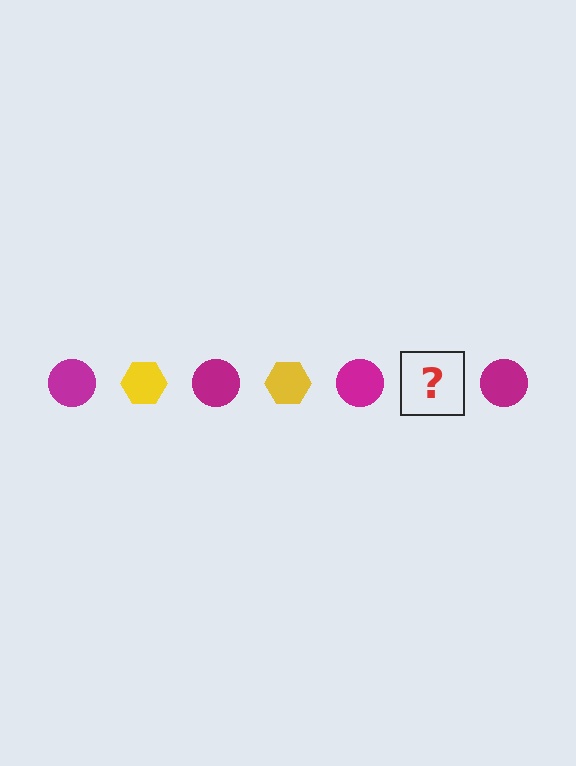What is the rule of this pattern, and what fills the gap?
The rule is that the pattern alternates between magenta circle and yellow hexagon. The gap should be filled with a yellow hexagon.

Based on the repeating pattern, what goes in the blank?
The blank should be a yellow hexagon.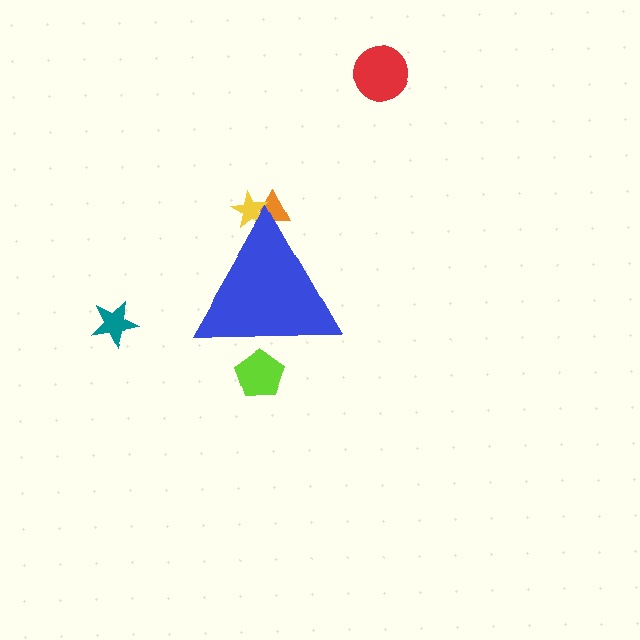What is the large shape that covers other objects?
A blue triangle.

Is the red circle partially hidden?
No, the red circle is fully visible.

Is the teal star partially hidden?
No, the teal star is fully visible.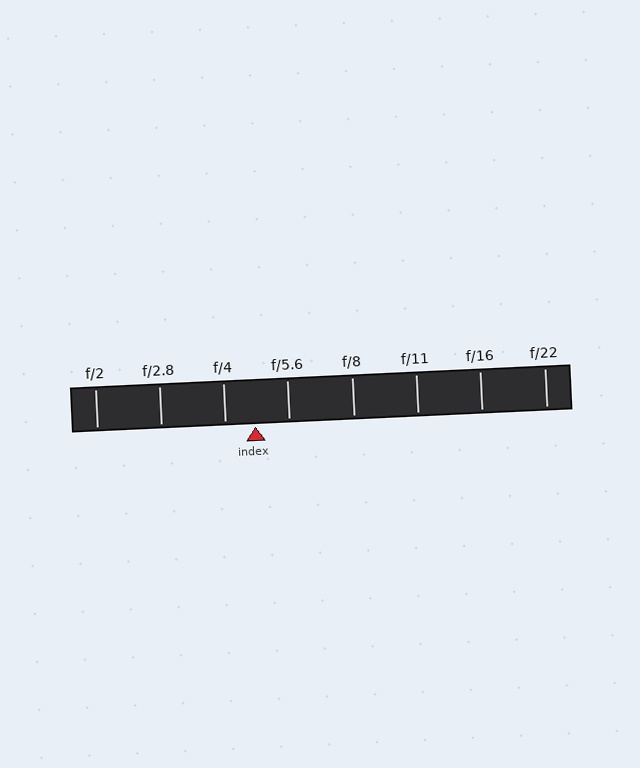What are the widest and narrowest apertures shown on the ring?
The widest aperture shown is f/2 and the narrowest is f/22.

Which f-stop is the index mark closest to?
The index mark is closest to f/4.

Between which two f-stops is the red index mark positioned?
The index mark is between f/4 and f/5.6.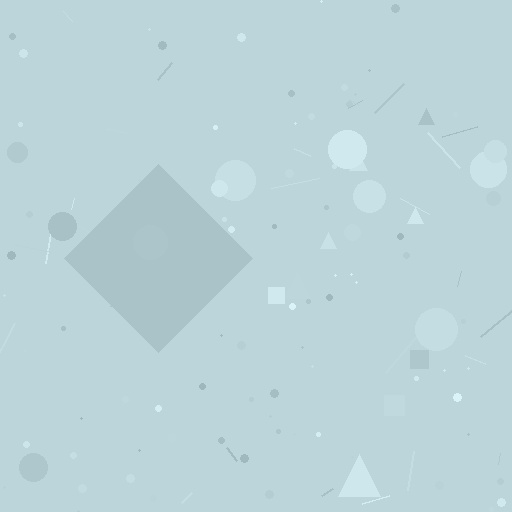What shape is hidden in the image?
A diamond is hidden in the image.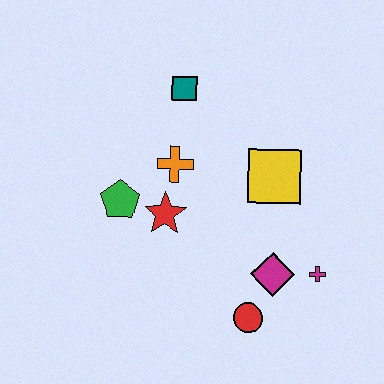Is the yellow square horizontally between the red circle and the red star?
No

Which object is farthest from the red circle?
The teal square is farthest from the red circle.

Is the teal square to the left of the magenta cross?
Yes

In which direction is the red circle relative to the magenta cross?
The red circle is to the left of the magenta cross.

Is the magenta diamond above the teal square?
No